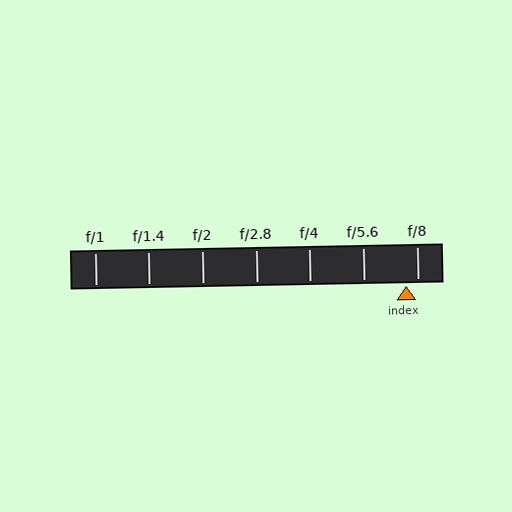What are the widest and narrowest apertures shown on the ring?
The widest aperture shown is f/1 and the narrowest is f/8.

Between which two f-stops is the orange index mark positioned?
The index mark is between f/5.6 and f/8.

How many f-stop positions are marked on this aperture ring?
There are 7 f-stop positions marked.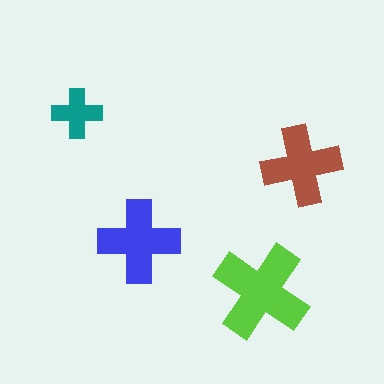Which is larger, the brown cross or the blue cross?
The blue one.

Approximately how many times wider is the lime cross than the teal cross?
About 2 times wider.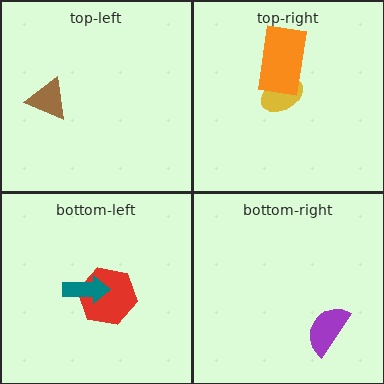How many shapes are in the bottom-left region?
2.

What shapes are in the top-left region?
The brown triangle.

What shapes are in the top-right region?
The yellow ellipse, the orange rectangle.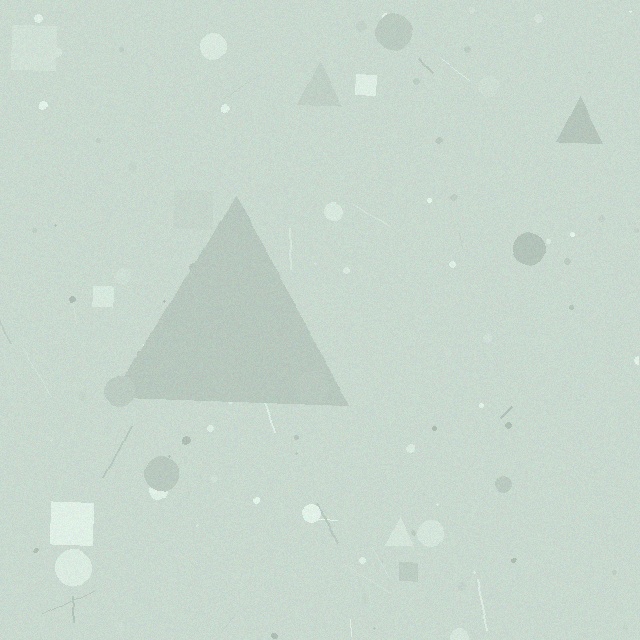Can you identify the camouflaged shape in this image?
The camouflaged shape is a triangle.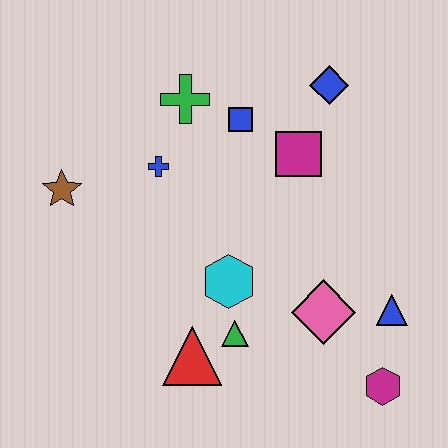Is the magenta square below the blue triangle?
No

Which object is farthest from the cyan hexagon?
The blue diamond is farthest from the cyan hexagon.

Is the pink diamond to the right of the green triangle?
Yes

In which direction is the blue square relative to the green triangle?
The blue square is above the green triangle.